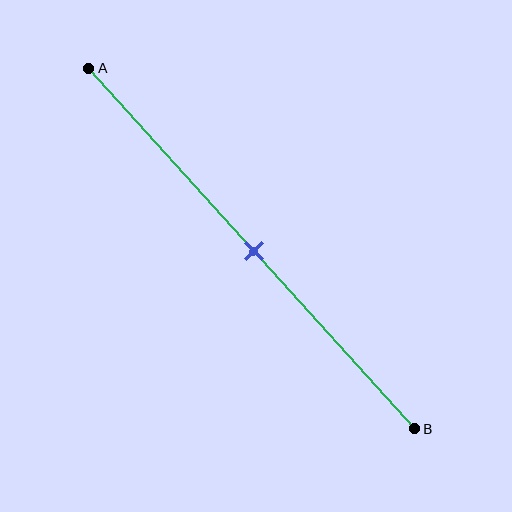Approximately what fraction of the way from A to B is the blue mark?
The blue mark is approximately 50% of the way from A to B.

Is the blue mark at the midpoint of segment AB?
Yes, the mark is approximately at the midpoint.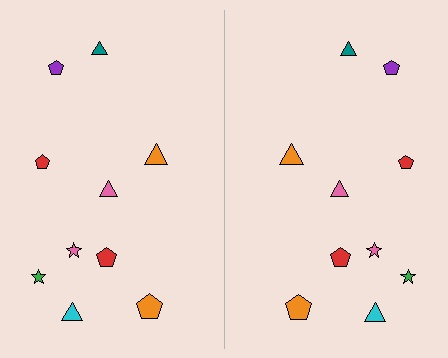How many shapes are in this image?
There are 20 shapes in this image.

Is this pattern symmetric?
Yes, this pattern has bilateral (reflection) symmetry.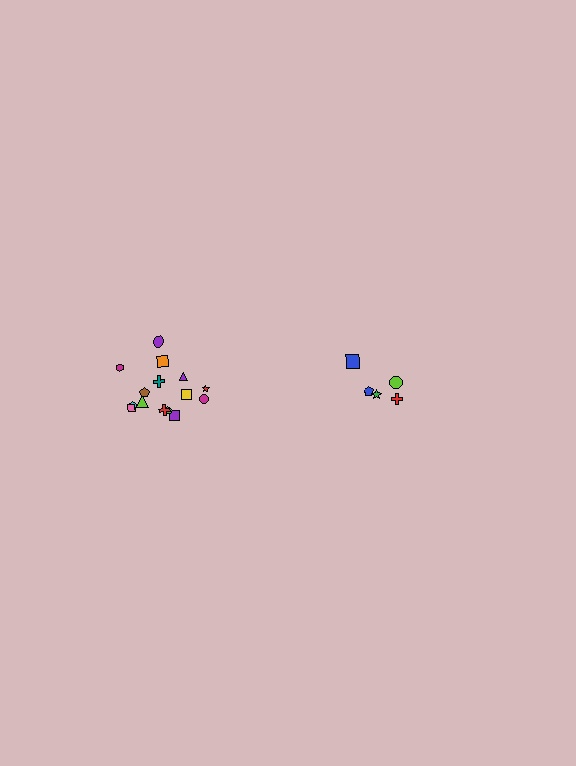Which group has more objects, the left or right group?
The left group.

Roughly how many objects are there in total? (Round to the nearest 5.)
Roughly 20 objects in total.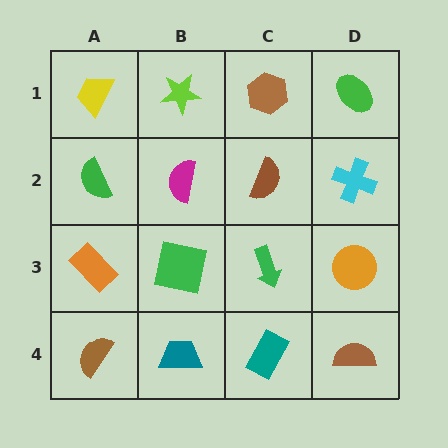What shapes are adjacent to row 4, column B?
A green square (row 3, column B), a brown semicircle (row 4, column A), a teal rectangle (row 4, column C).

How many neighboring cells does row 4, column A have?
2.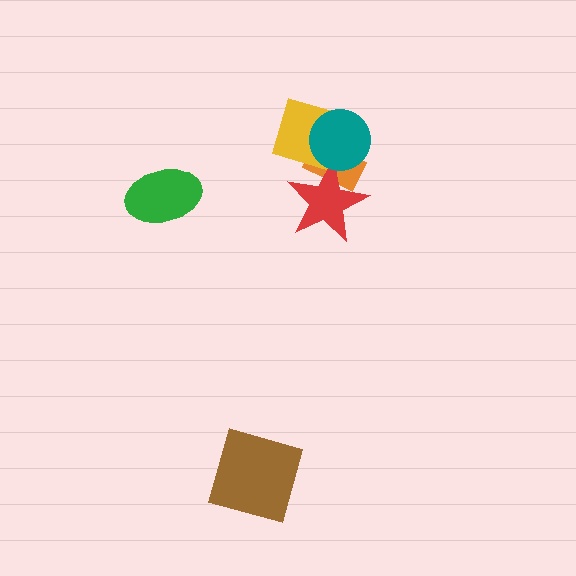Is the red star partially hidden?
Yes, it is partially covered by another shape.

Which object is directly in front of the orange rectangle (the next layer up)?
The yellow diamond is directly in front of the orange rectangle.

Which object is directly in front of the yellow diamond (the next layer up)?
The red star is directly in front of the yellow diamond.